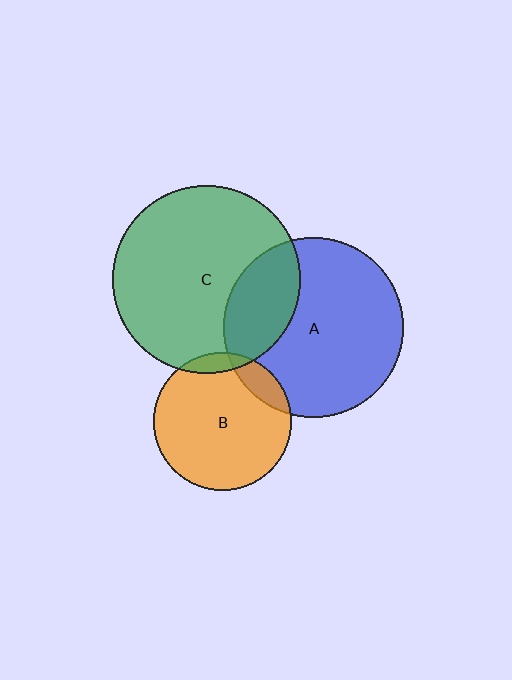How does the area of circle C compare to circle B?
Approximately 1.8 times.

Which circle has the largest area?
Circle C (green).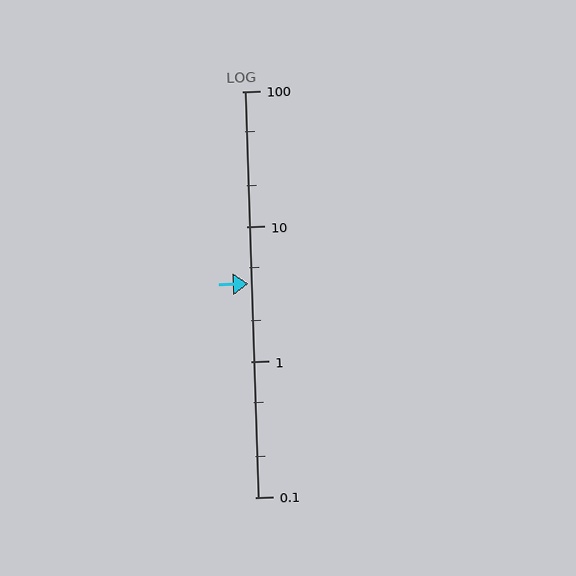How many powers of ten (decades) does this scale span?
The scale spans 3 decades, from 0.1 to 100.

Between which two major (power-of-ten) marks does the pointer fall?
The pointer is between 1 and 10.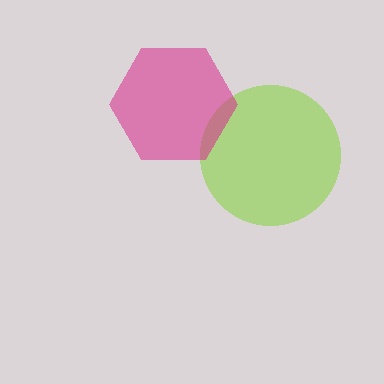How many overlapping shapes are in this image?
There are 2 overlapping shapes in the image.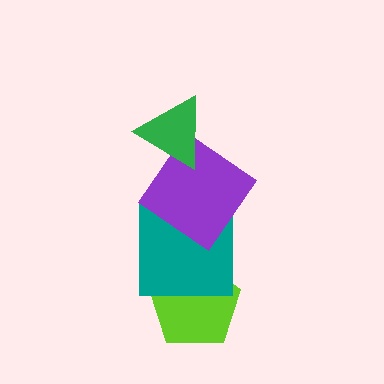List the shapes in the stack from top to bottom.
From top to bottom: the green triangle, the purple diamond, the teal square, the lime pentagon.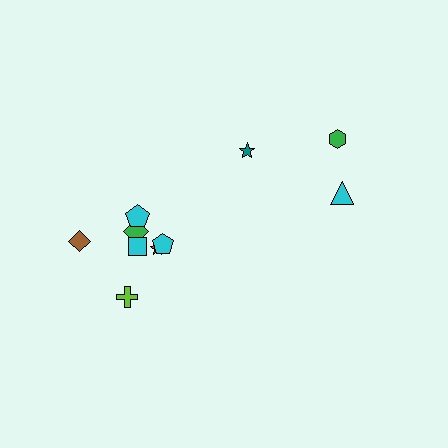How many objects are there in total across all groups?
There are 10 objects.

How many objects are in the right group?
There are 3 objects.